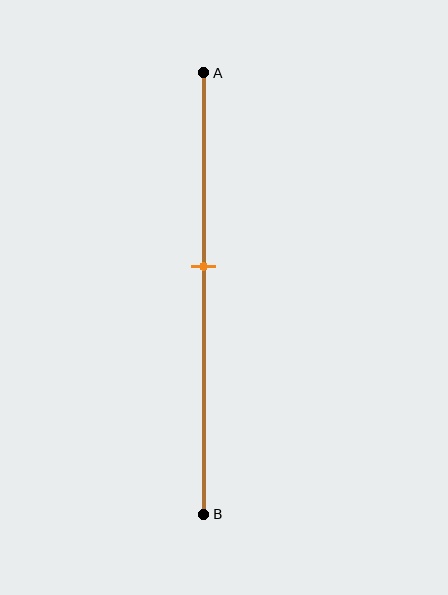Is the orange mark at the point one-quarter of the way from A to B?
No, the mark is at about 45% from A, not at the 25% one-quarter point.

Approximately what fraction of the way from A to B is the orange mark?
The orange mark is approximately 45% of the way from A to B.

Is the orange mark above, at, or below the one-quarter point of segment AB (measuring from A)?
The orange mark is below the one-quarter point of segment AB.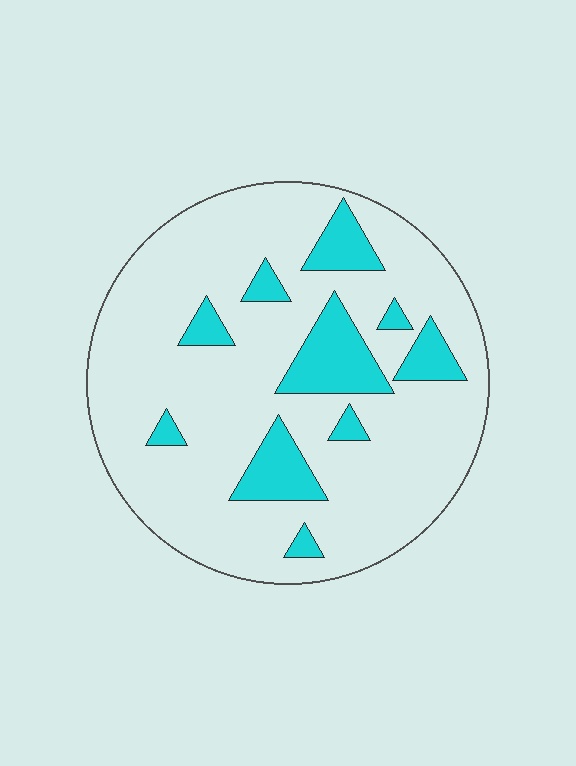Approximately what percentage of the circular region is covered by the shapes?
Approximately 15%.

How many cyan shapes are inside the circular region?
10.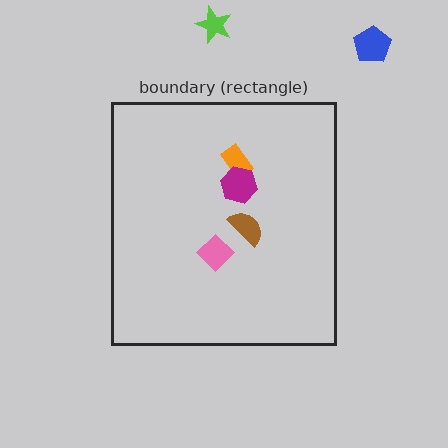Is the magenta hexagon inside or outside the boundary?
Inside.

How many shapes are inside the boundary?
4 inside, 2 outside.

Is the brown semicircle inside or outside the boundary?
Inside.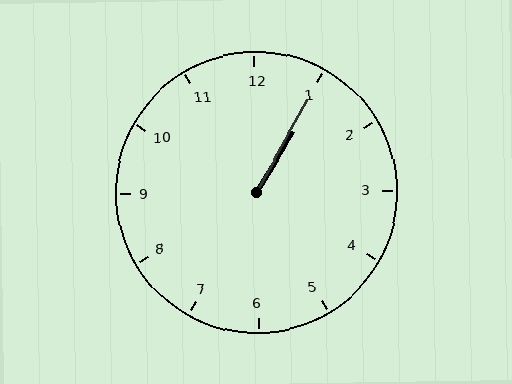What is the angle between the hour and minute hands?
Approximately 2 degrees.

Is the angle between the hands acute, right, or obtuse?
It is acute.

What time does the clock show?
1:05.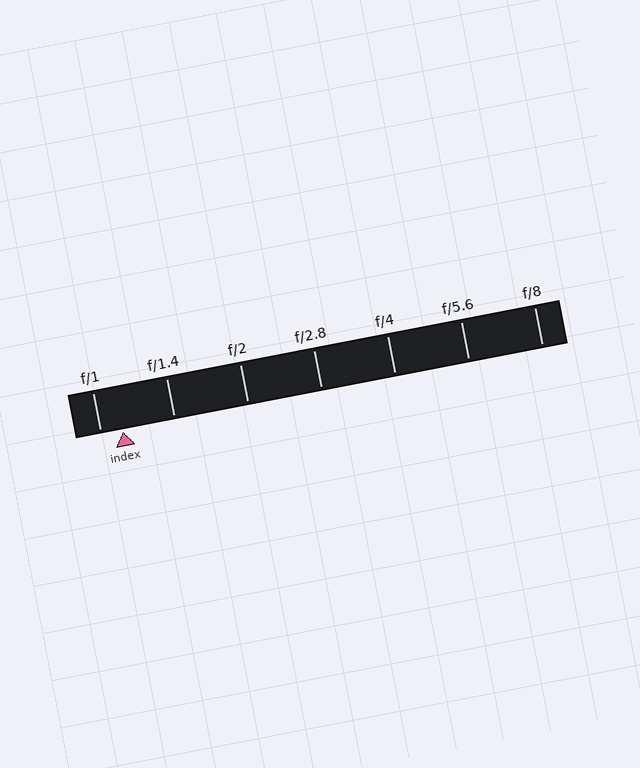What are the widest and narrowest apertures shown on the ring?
The widest aperture shown is f/1 and the narrowest is f/8.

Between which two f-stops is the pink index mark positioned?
The index mark is between f/1 and f/1.4.